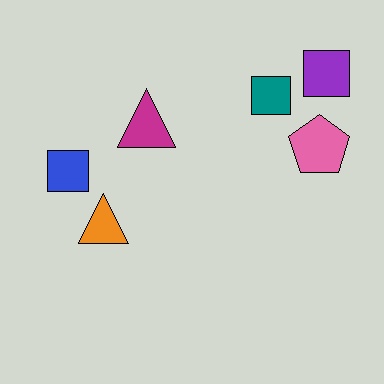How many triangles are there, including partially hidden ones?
There are 2 triangles.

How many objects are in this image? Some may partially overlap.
There are 6 objects.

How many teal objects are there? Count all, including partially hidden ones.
There is 1 teal object.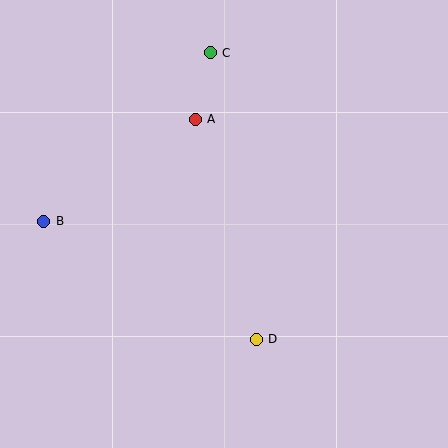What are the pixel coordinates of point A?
Point A is at (195, 119).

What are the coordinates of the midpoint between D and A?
The midpoint between D and A is at (226, 229).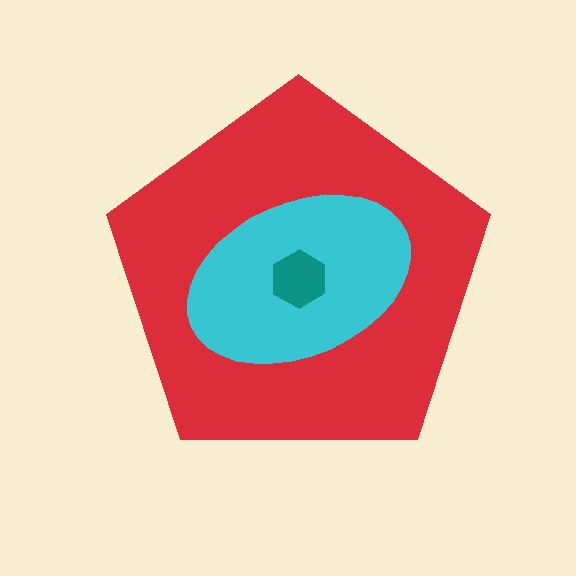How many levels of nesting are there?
3.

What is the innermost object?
The teal hexagon.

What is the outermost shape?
The red pentagon.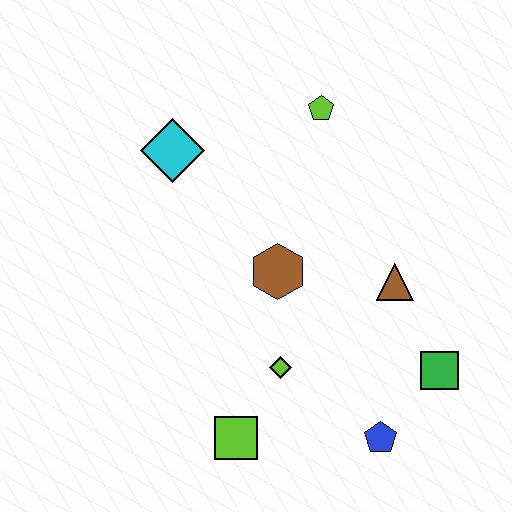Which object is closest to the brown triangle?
The green square is closest to the brown triangle.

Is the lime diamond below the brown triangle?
Yes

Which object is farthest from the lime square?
The lime pentagon is farthest from the lime square.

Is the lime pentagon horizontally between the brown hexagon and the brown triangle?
Yes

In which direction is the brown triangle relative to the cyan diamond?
The brown triangle is to the right of the cyan diamond.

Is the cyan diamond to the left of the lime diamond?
Yes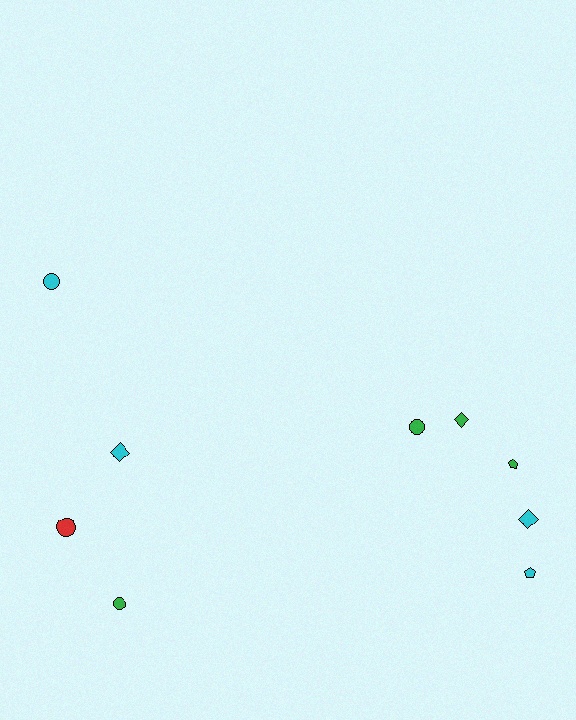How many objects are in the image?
There are 9 objects.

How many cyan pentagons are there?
There is 1 cyan pentagon.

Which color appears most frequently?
Green, with 4 objects.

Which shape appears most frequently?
Circle, with 4 objects.